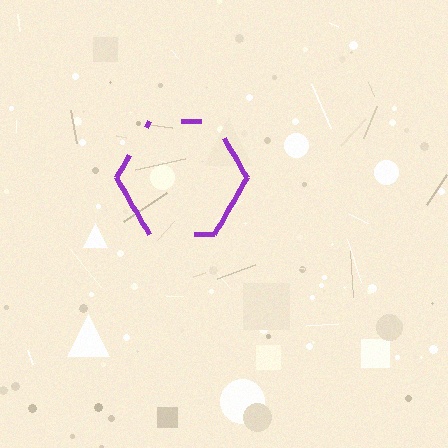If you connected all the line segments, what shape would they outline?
They would outline a hexagon.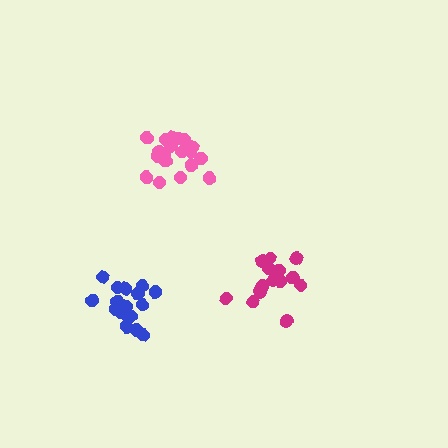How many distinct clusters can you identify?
There are 3 distinct clusters.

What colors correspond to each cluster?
The clusters are colored: pink, magenta, blue.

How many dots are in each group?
Group 1: 20 dots, Group 2: 15 dots, Group 3: 19 dots (54 total).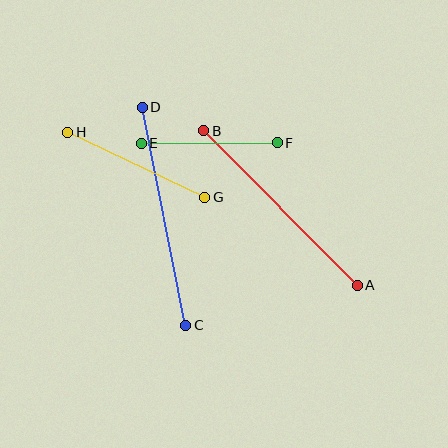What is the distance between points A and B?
The distance is approximately 217 pixels.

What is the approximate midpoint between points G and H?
The midpoint is at approximately (136, 165) pixels.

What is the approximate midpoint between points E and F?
The midpoint is at approximately (209, 143) pixels.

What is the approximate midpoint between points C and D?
The midpoint is at approximately (164, 216) pixels.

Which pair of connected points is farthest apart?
Points C and D are farthest apart.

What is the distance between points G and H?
The distance is approximately 152 pixels.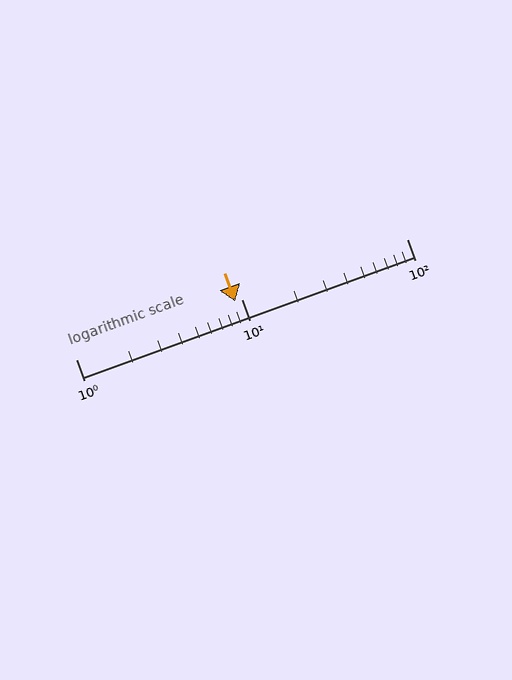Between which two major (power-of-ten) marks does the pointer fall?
The pointer is between 1 and 10.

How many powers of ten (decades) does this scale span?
The scale spans 2 decades, from 1 to 100.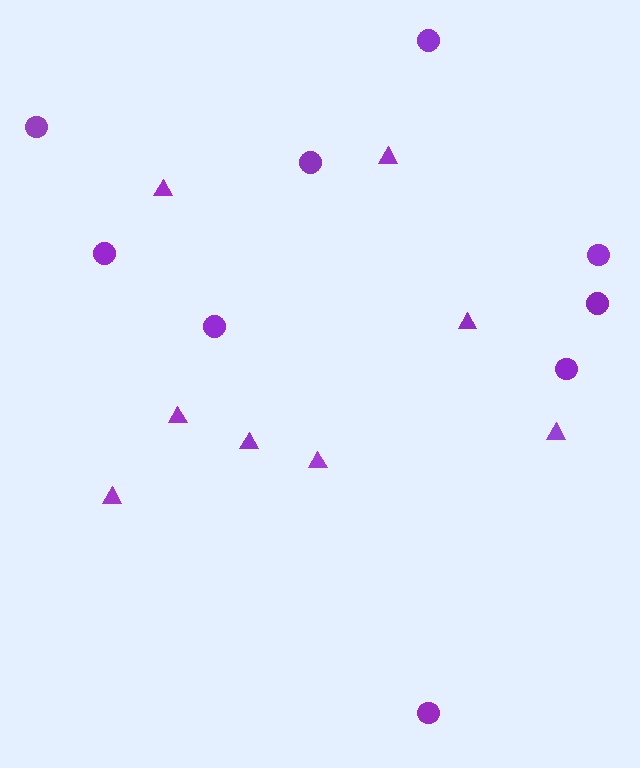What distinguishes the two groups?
There are 2 groups: one group of triangles (8) and one group of circles (9).